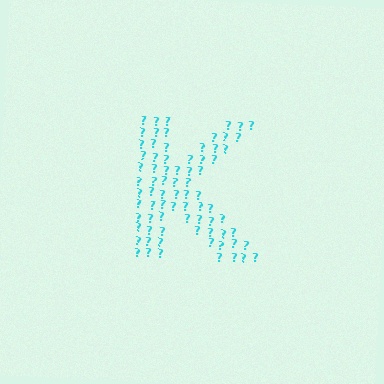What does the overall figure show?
The overall figure shows the letter K.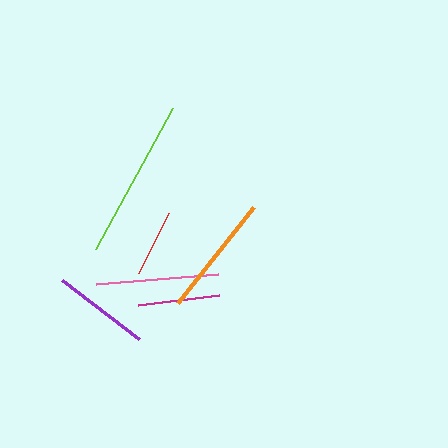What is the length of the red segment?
The red segment is approximately 66 pixels long.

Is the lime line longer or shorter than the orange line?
The lime line is longer than the orange line.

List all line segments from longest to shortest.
From longest to shortest: lime, pink, orange, purple, magenta, red.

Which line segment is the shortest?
The red line is the shortest at approximately 66 pixels.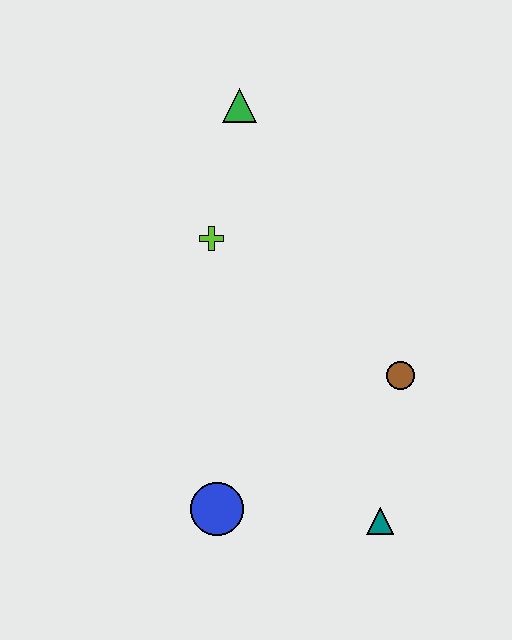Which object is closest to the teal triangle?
The brown circle is closest to the teal triangle.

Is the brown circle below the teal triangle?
No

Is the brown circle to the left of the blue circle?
No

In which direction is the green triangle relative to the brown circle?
The green triangle is above the brown circle.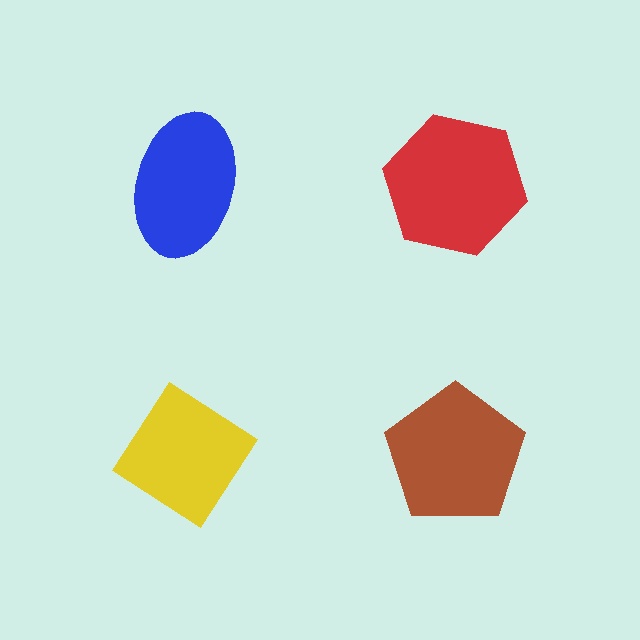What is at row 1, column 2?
A red hexagon.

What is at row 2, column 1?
A yellow diamond.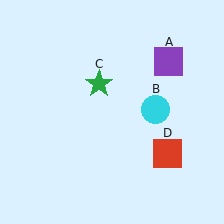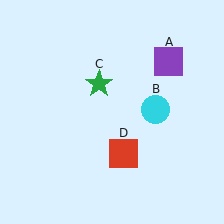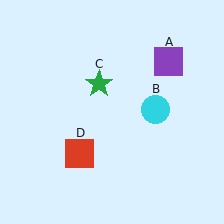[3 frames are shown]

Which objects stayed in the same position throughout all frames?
Purple square (object A) and cyan circle (object B) and green star (object C) remained stationary.